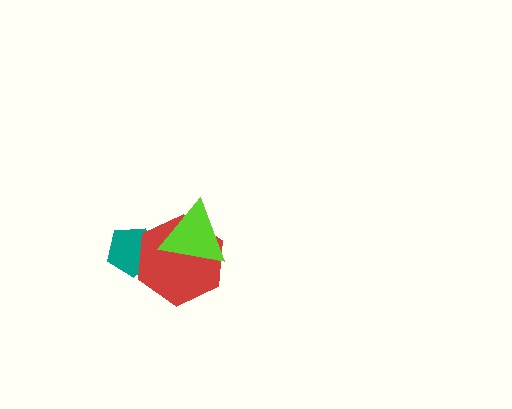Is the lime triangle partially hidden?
No, no other shape covers it.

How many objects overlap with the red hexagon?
2 objects overlap with the red hexagon.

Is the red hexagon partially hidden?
Yes, it is partially covered by another shape.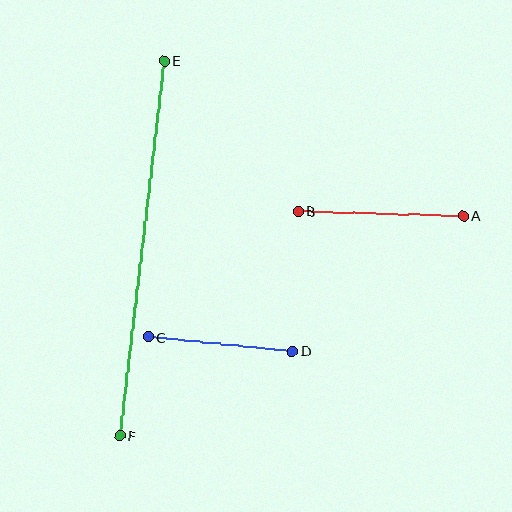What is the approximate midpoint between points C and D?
The midpoint is at approximately (220, 344) pixels.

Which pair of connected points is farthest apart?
Points E and F are farthest apart.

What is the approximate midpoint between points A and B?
The midpoint is at approximately (381, 213) pixels.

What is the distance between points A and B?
The distance is approximately 165 pixels.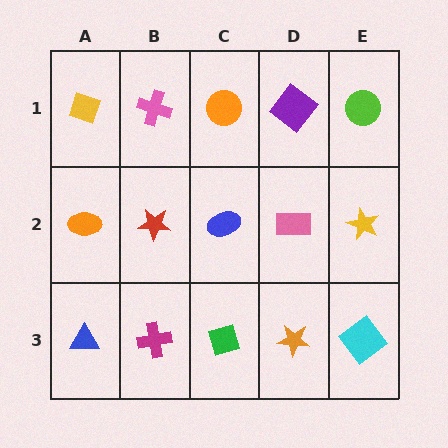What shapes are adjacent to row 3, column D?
A pink rectangle (row 2, column D), a green diamond (row 3, column C), a cyan diamond (row 3, column E).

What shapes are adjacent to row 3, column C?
A blue ellipse (row 2, column C), a magenta cross (row 3, column B), an orange star (row 3, column D).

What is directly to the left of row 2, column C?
A red star.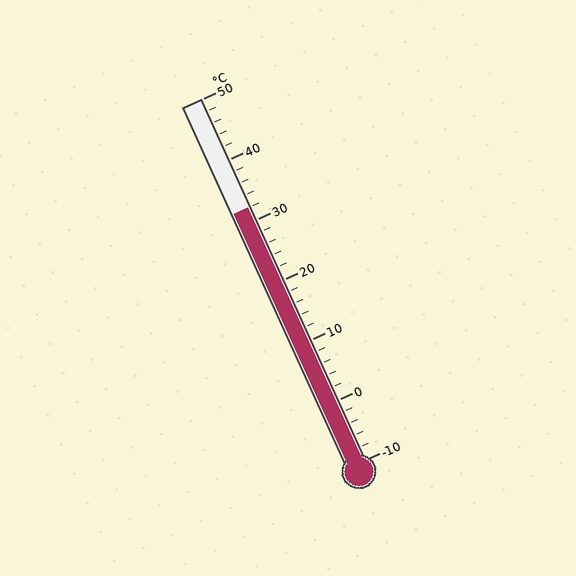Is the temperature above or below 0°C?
The temperature is above 0°C.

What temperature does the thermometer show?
The thermometer shows approximately 32°C.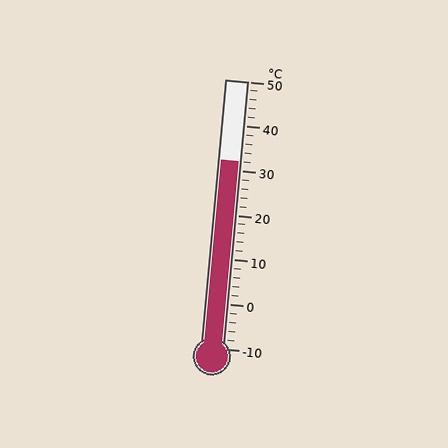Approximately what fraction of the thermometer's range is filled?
The thermometer is filled to approximately 70% of its range.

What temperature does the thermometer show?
The thermometer shows approximately 32°C.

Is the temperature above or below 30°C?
The temperature is above 30°C.